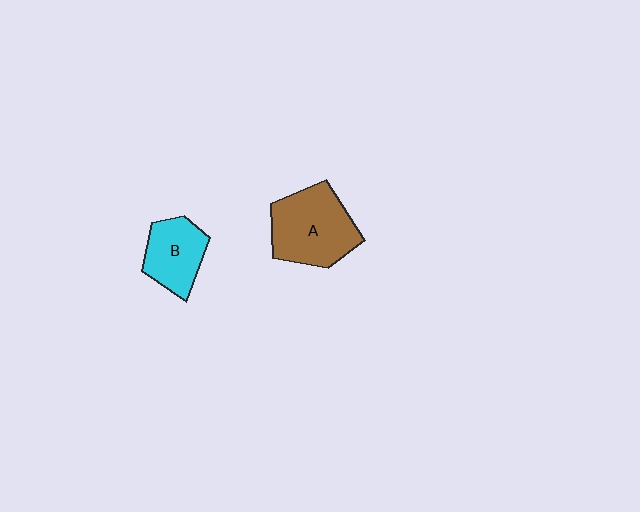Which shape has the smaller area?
Shape B (cyan).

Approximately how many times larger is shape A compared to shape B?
Approximately 1.5 times.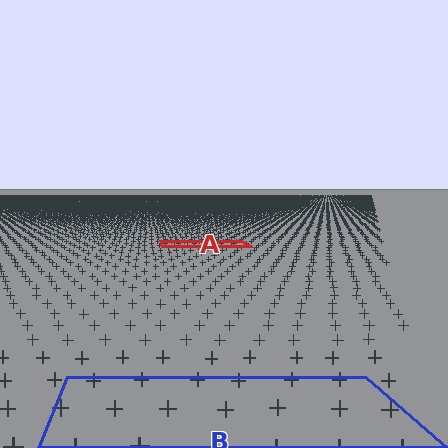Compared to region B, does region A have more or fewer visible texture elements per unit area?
Region A has more texture elements per unit area — they are packed more densely because it is farther away.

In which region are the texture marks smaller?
The texture marks are smaller in region A, because it is farther away.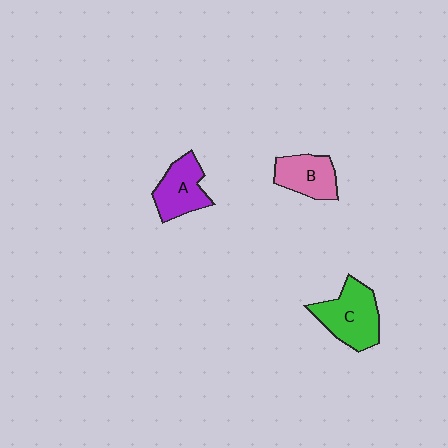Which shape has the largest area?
Shape C (green).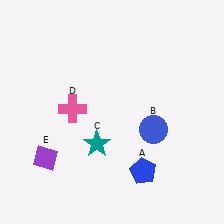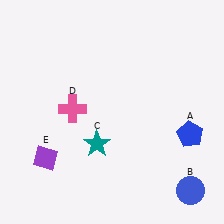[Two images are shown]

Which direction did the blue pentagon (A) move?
The blue pentagon (A) moved right.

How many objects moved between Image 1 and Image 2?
2 objects moved between the two images.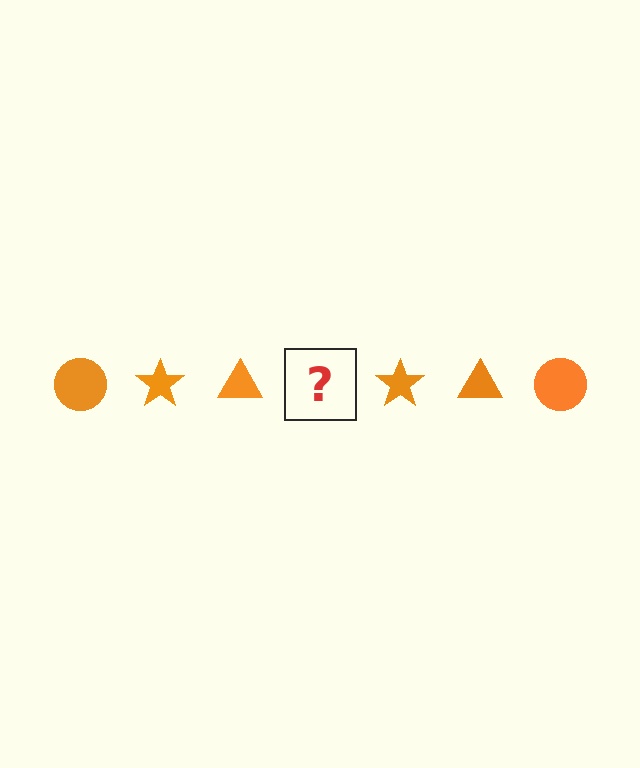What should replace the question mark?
The question mark should be replaced with an orange circle.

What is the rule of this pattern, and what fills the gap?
The rule is that the pattern cycles through circle, star, triangle shapes in orange. The gap should be filled with an orange circle.